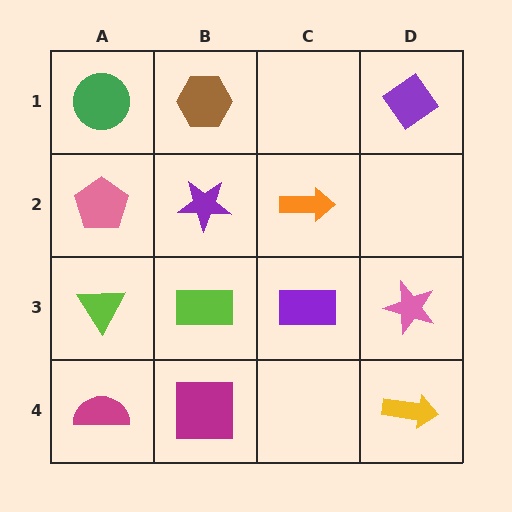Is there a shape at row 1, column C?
No, that cell is empty.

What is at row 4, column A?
A magenta semicircle.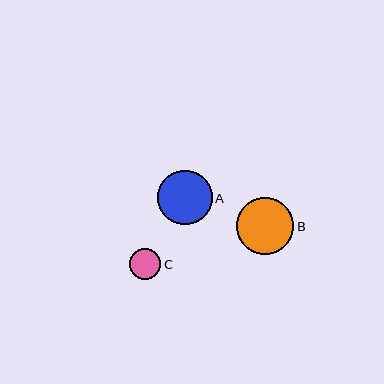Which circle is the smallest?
Circle C is the smallest with a size of approximately 31 pixels.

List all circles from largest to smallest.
From largest to smallest: B, A, C.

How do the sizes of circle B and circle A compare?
Circle B and circle A are approximately the same size.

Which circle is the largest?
Circle B is the largest with a size of approximately 57 pixels.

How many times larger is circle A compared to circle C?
Circle A is approximately 1.8 times the size of circle C.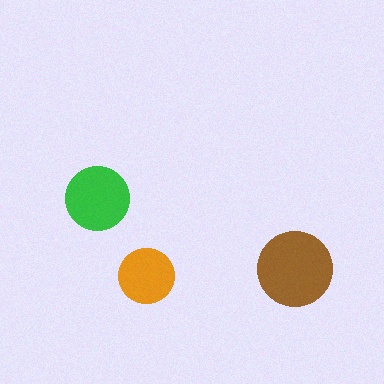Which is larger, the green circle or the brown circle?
The brown one.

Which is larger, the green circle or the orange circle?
The green one.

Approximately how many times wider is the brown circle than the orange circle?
About 1.5 times wider.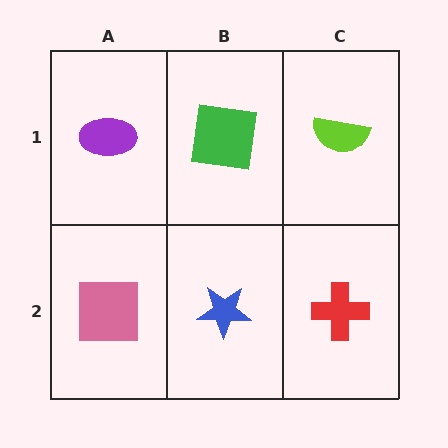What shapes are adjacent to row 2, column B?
A green square (row 1, column B), a pink square (row 2, column A), a red cross (row 2, column C).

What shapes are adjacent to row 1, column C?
A red cross (row 2, column C), a green square (row 1, column B).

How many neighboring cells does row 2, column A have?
2.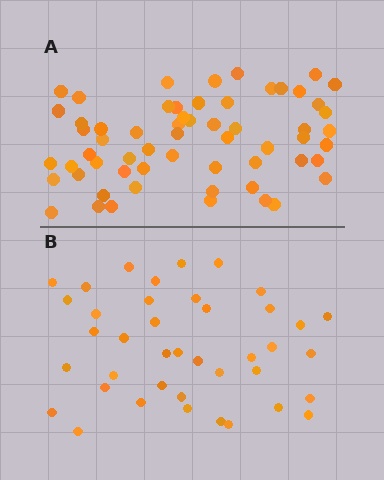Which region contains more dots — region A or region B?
Region A (the top region) has more dots.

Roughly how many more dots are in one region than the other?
Region A has approximately 20 more dots than region B.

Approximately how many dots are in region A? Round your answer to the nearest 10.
About 60 dots.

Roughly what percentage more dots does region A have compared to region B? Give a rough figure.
About 50% more.